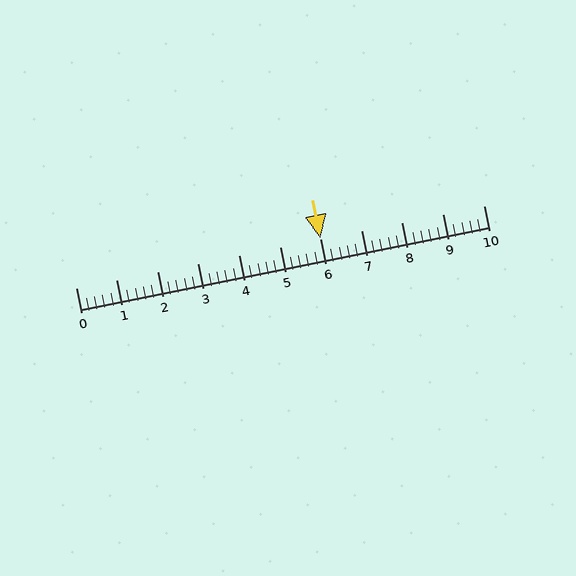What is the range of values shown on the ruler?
The ruler shows values from 0 to 10.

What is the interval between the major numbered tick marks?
The major tick marks are spaced 1 units apart.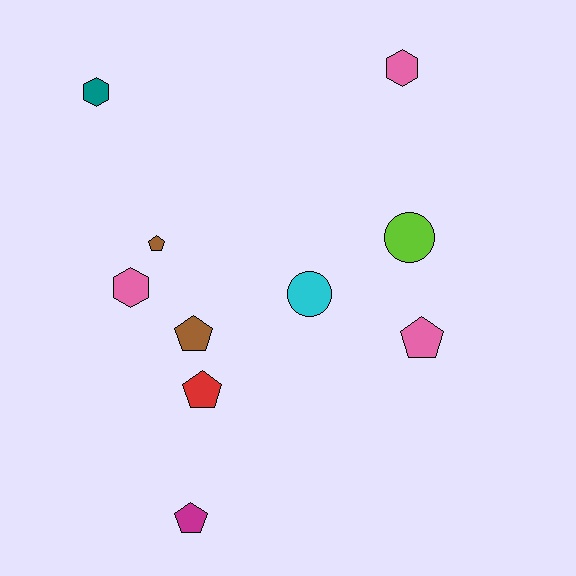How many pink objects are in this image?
There are 3 pink objects.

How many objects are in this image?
There are 10 objects.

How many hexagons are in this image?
There are 3 hexagons.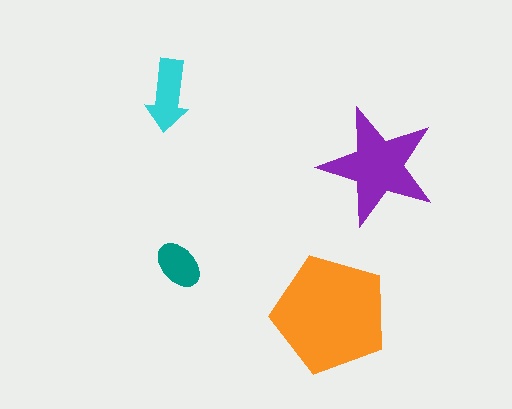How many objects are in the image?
There are 4 objects in the image.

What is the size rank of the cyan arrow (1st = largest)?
3rd.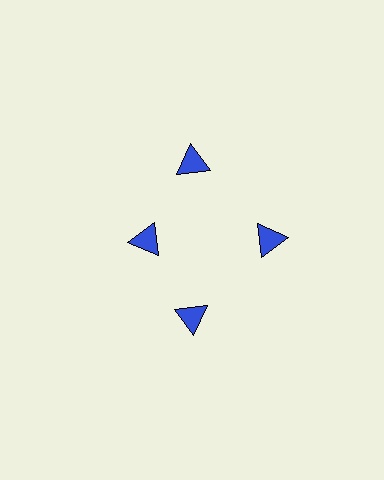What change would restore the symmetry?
The symmetry would be restored by moving it outward, back onto the ring so that all 4 triangles sit at equal angles and equal distance from the center.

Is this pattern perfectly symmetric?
No. The 4 blue triangles are arranged in a ring, but one element near the 9 o'clock position is pulled inward toward the center, breaking the 4-fold rotational symmetry.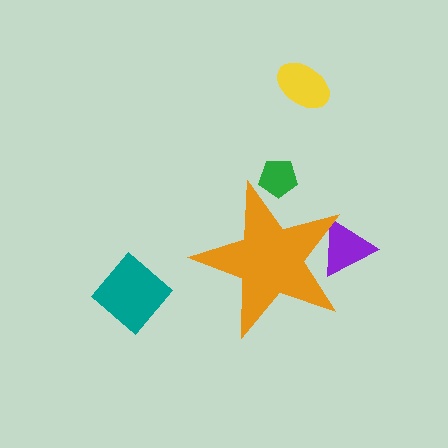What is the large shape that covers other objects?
An orange star.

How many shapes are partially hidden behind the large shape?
2 shapes are partially hidden.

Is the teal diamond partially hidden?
No, the teal diamond is fully visible.